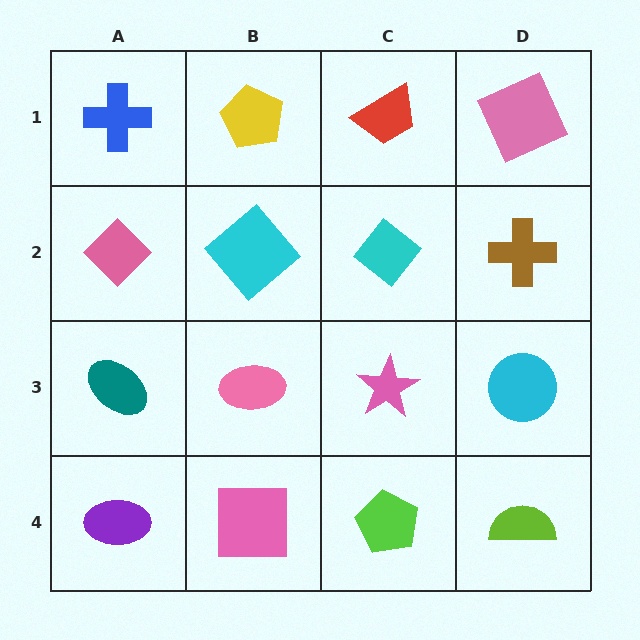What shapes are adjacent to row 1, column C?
A cyan diamond (row 2, column C), a yellow pentagon (row 1, column B), a pink square (row 1, column D).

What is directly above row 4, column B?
A pink ellipse.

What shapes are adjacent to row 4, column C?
A pink star (row 3, column C), a pink square (row 4, column B), a lime semicircle (row 4, column D).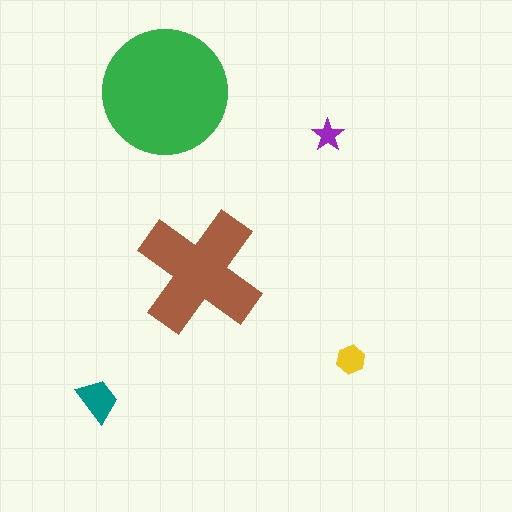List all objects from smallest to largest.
The purple star, the yellow hexagon, the teal trapezoid, the brown cross, the green circle.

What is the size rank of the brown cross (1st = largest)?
2nd.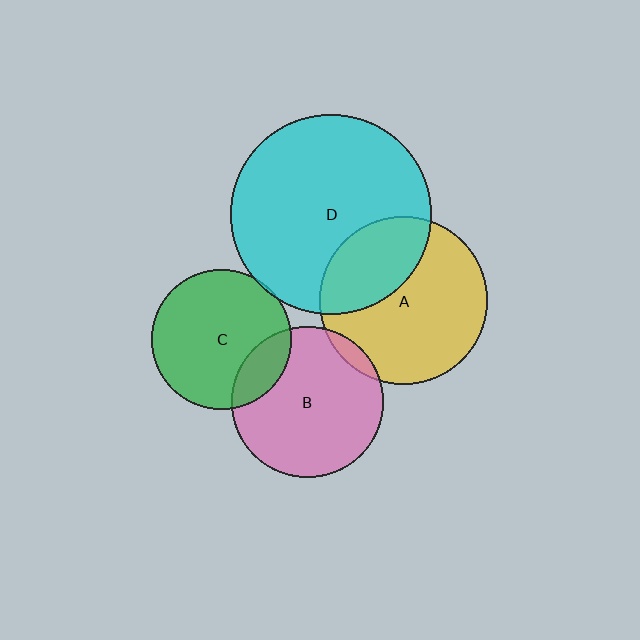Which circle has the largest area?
Circle D (cyan).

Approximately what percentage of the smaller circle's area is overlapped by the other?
Approximately 5%.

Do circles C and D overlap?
Yes.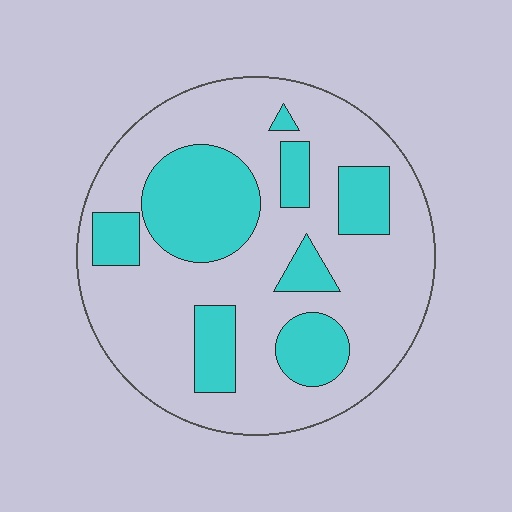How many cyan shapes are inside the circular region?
8.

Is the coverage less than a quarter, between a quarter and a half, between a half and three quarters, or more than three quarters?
Between a quarter and a half.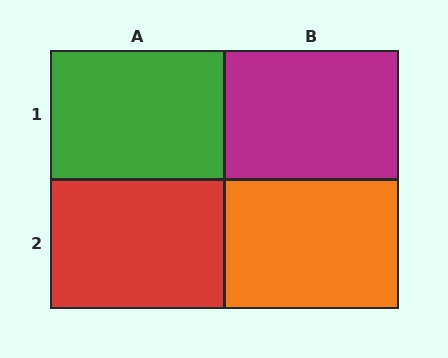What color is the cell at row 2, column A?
Red.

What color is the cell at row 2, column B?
Orange.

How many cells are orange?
1 cell is orange.